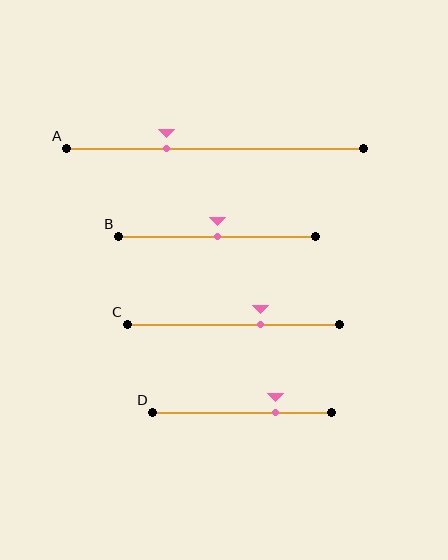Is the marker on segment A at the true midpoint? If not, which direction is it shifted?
No, the marker on segment A is shifted to the left by about 16% of the segment length.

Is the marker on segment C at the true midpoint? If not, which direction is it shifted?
No, the marker on segment C is shifted to the right by about 13% of the segment length.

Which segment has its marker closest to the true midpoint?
Segment B has its marker closest to the true midpoint.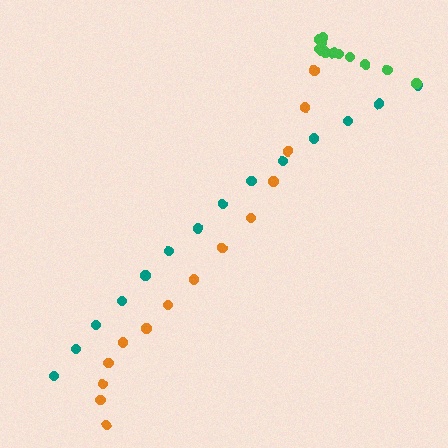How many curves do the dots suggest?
There are 3 distinct paths.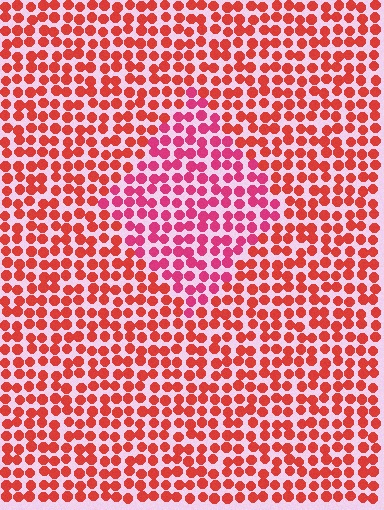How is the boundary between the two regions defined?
The boundary is defined purely by a slight shift in hue (about 28 degrees). Spacing, size, and orientation are identical on both sides.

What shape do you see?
I see a diamond.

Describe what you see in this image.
The image is filled with small red elements in a uniform arrangement. A diamond-shaped region is visible where the elements are tinted to a slightly different hue, forming a subtle color boundary.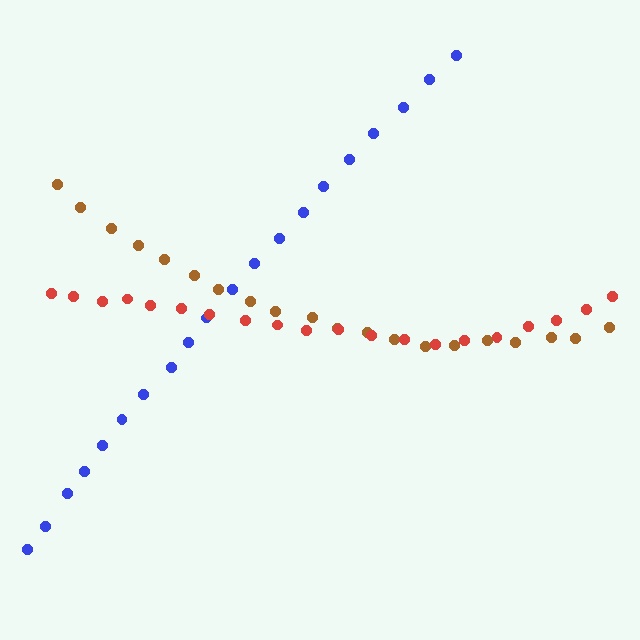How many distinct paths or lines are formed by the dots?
There are 3 distinct paths.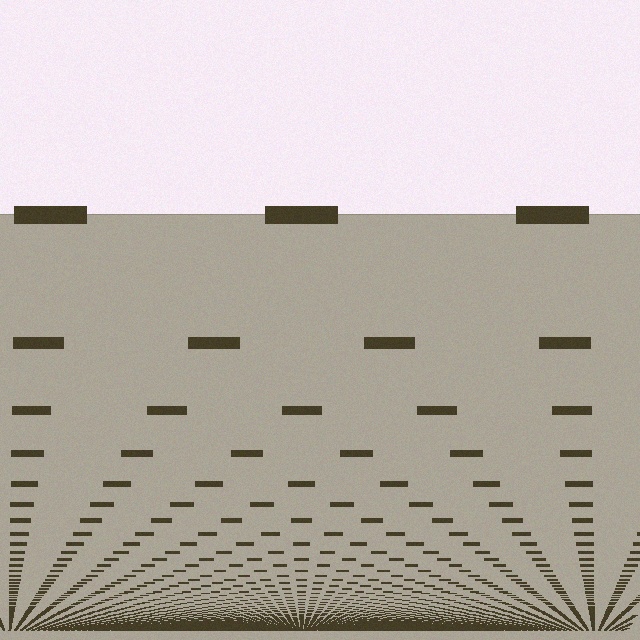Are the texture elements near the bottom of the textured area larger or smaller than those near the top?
Smaller. The gradient is inverted — elements near the bottom are smaller and denser.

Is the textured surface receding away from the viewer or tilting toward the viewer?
The surface appears to tilt toward the viewer. Texture elements get larger and sparser toward the top.